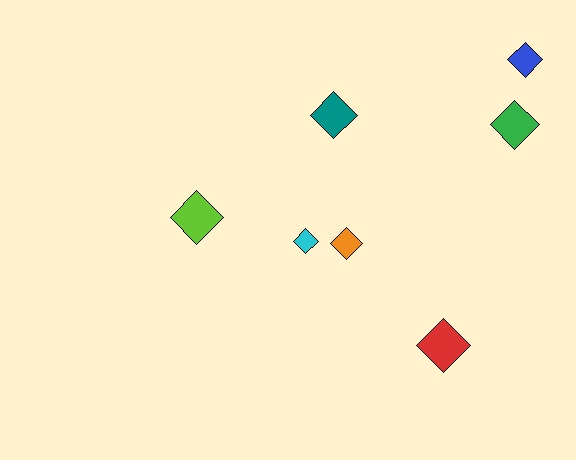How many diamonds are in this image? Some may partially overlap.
There are 7 diamonds.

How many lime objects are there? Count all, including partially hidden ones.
There is 1 lime object.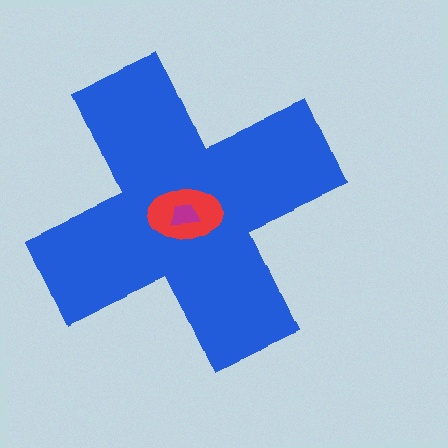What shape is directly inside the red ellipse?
The magenta trapezoid.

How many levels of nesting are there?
3.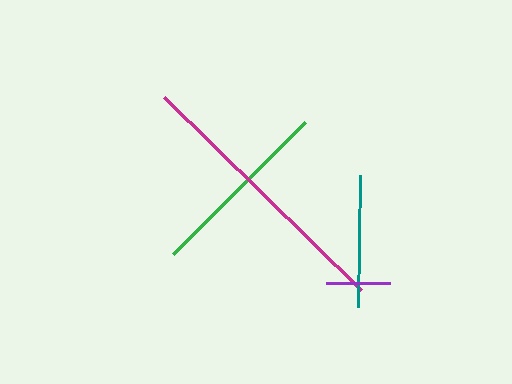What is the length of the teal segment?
The teal segment is approximately 131 pixels long.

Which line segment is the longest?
The magenta line is the longest at approximately 275 pixels.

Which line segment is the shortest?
The purple line is the shortest at approximately 64 pixels.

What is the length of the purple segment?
The purple segment is approximately 64 pixels long.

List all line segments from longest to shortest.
From longest to shortest: magenta, green, teal, purple.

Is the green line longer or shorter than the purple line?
The green line is longer than the purple line.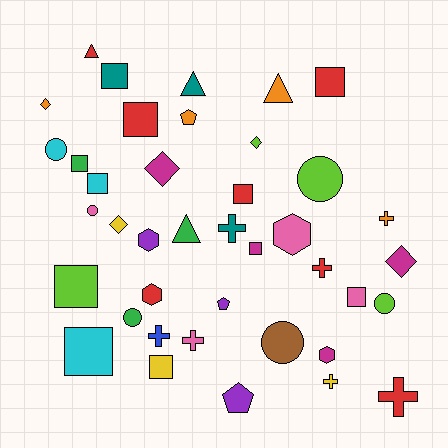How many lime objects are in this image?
There are 4 lime objects.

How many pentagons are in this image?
There are 3 pentagons.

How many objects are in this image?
There are 40 objects.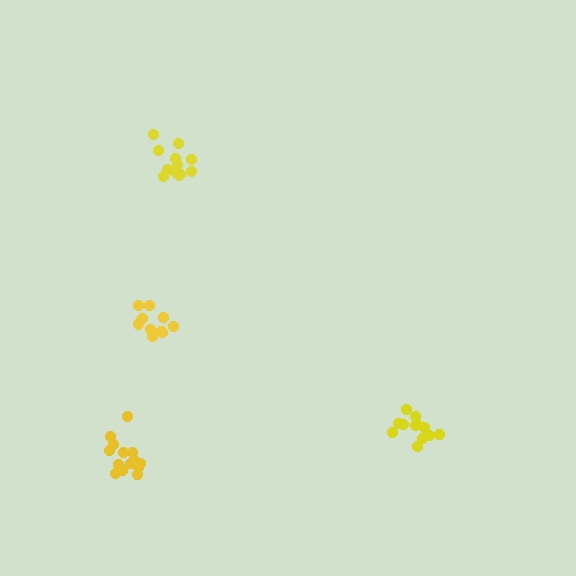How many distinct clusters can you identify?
There are 4 distinct clusters.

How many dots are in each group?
Group 1: 10 dots, Group 2: 12 dots, Group 3: 12 dots, Group 4: 14 dots (48 total).